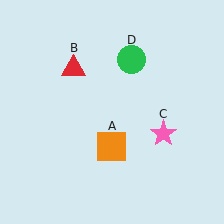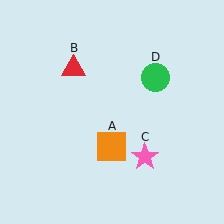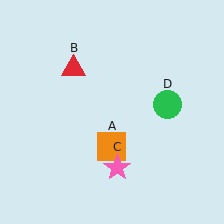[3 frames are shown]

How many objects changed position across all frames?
2 objects changed position: pink star (object C), green circle (object D).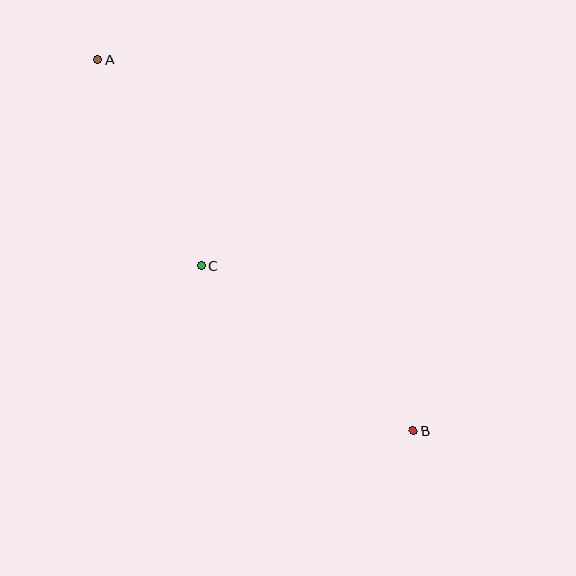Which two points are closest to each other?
Points A and C are closest to each other.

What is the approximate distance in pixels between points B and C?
The distance between B and C is approximately 269 pixels.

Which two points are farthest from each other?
Points A and B are farthest from each other.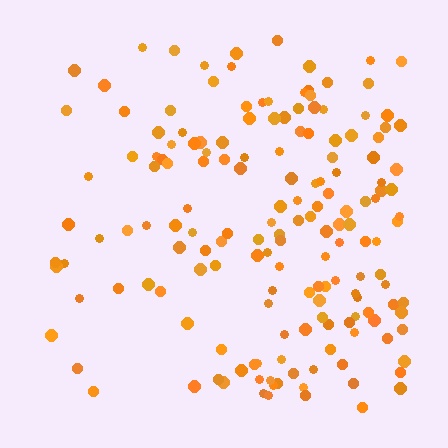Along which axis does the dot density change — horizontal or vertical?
Horizontal.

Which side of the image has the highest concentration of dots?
The right.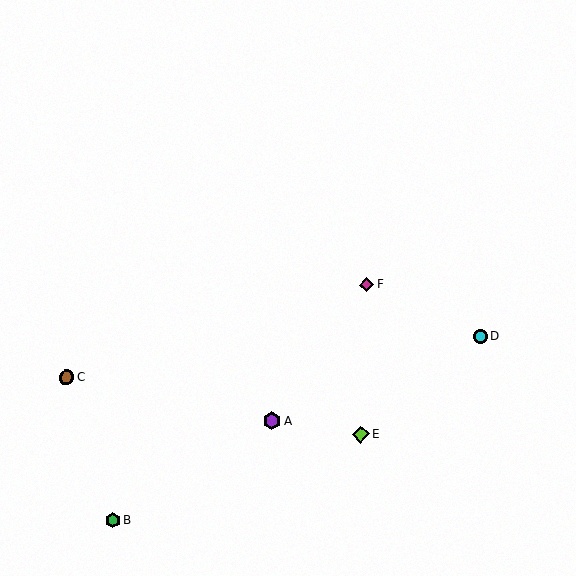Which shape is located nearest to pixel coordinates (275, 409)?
The purple hexagon (labeled A) at (272, 421) is nearest to that location.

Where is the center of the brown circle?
The center of the brown circle is at (66, 378).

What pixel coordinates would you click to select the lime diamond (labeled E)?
Click at (361, 434) to select the lime diamond E.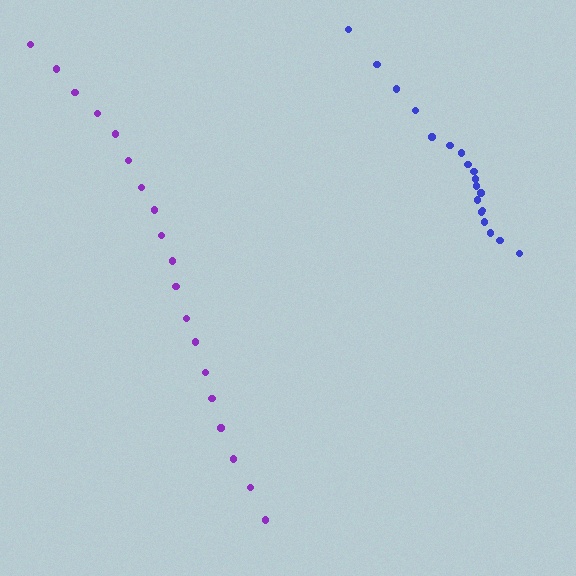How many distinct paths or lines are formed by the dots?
There are 2 distinct paths.